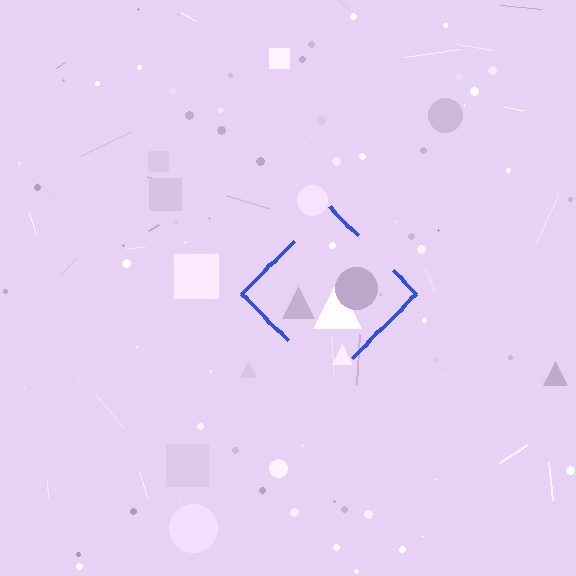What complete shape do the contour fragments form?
The contour fragments form a diamond.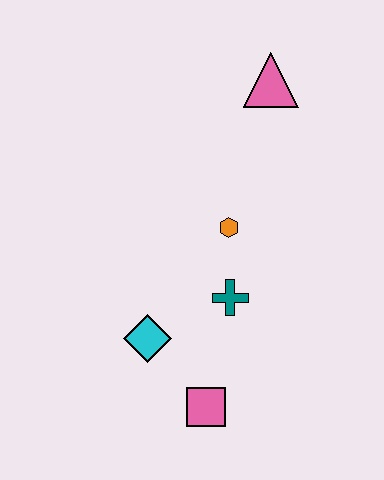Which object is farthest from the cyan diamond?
The pink triangle is farthest from the cyan diamond.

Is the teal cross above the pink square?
Yes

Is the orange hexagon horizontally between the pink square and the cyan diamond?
No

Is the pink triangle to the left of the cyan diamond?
No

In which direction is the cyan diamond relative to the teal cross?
The cyan diamond is to the left of the teal cross.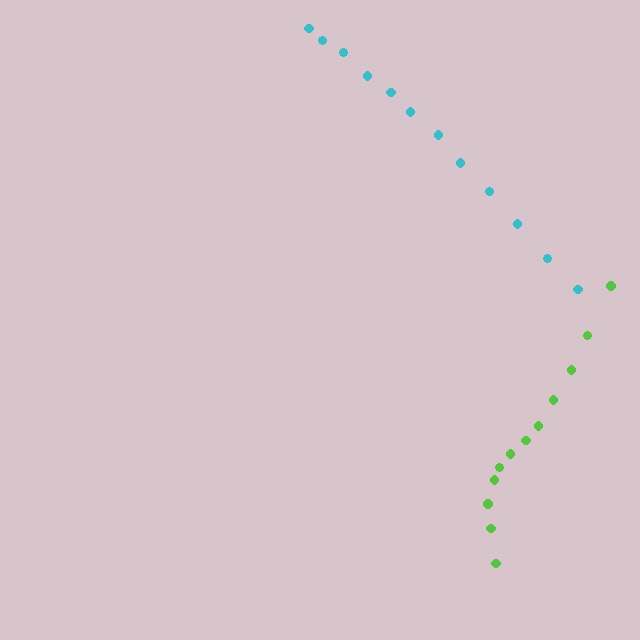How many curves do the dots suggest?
There are 2 distinct paths.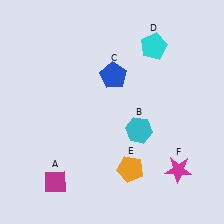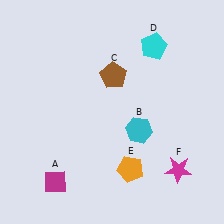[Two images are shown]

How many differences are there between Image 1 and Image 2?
There is 1 difference between the two images.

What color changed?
The pentagon (C) changed from blue in Image 1 to brown in Image 2.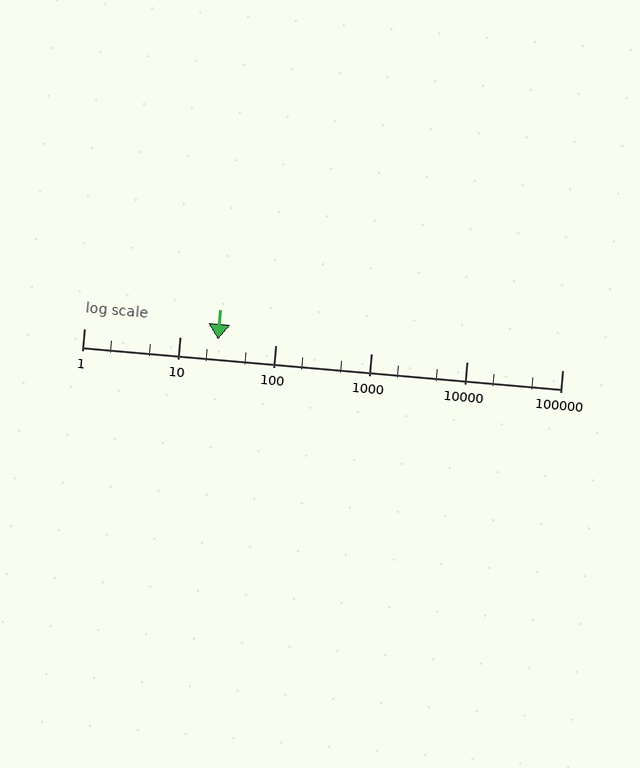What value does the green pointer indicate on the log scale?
The pointer indicates approximately 25.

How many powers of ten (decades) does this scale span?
The scale spans 5 decades, from 1 to 100000.